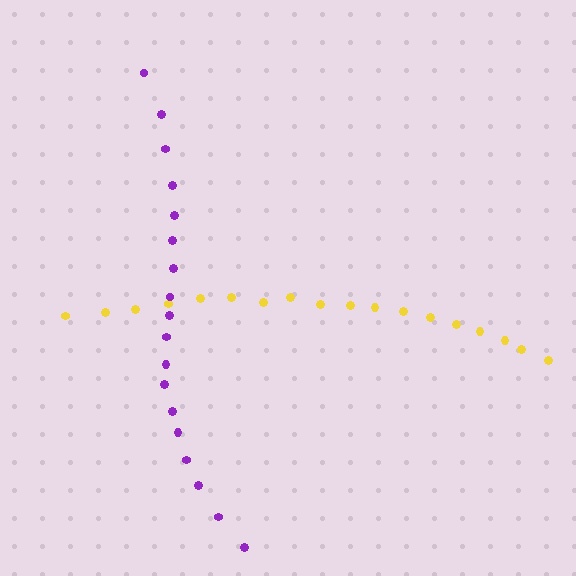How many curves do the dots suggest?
There are 2 distinct paths.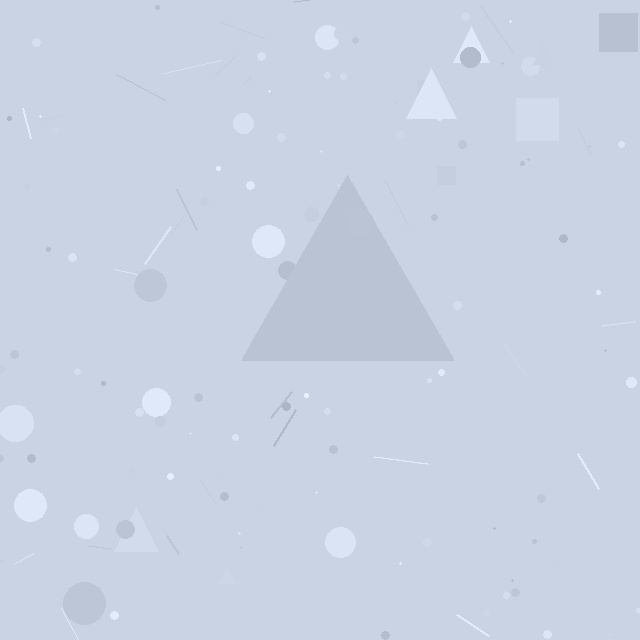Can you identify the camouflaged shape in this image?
The camouflaged shape is a triangle.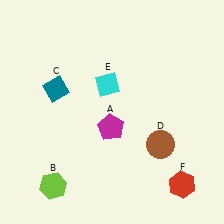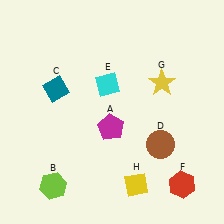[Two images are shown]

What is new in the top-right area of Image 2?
A yellow star (G) was added in the top-right area of Image 2.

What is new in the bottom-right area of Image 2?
A yellow diamond (H) was added in the bottom-right area of Image 2.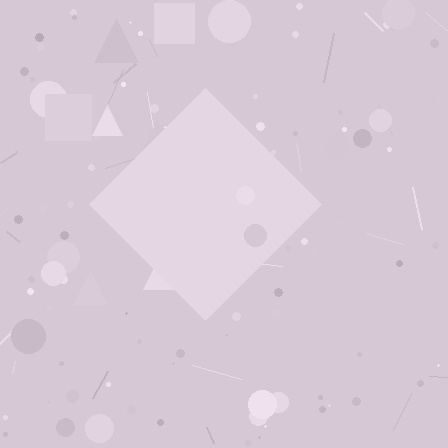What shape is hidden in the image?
A diamond is hidden in the image.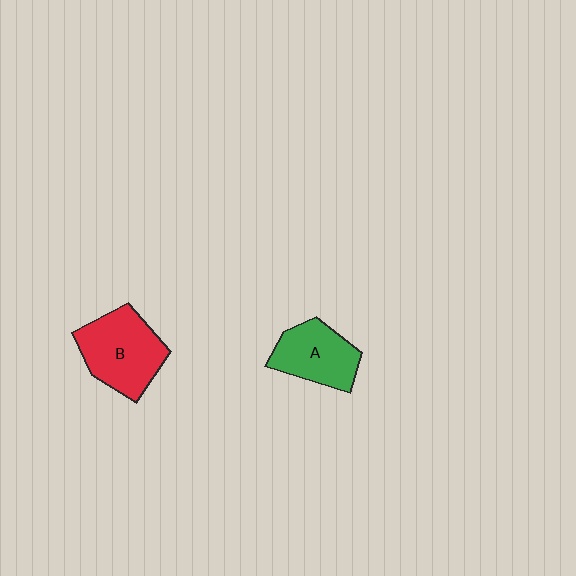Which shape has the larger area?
Shape B (red).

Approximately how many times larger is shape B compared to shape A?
Approximately 1.3 times.